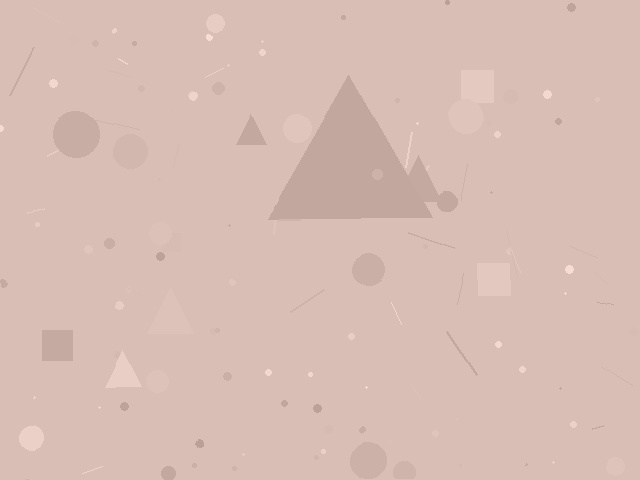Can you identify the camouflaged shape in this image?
The camouflaged shape is a triangle.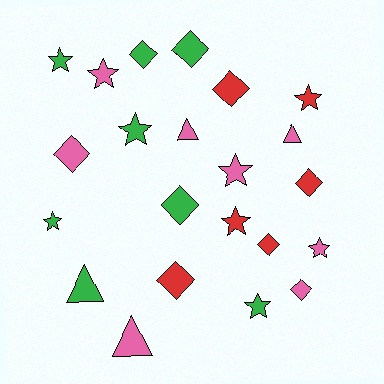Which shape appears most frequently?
Diamond, with 9 objects.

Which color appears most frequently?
Pink, with 8 objects.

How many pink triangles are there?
There are 3 pink triangles.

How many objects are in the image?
There are 22 objects.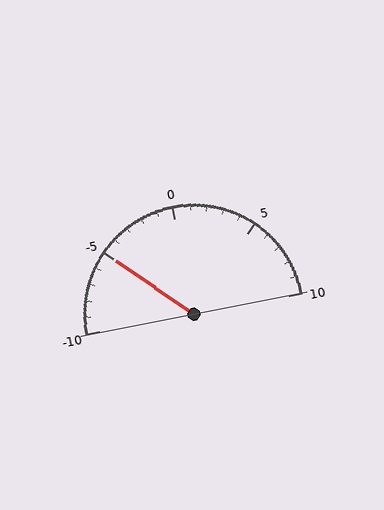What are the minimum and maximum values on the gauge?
The gauge ranges from -10 to 10.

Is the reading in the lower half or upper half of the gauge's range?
The reading is in the lower half of the range (-10 to 10).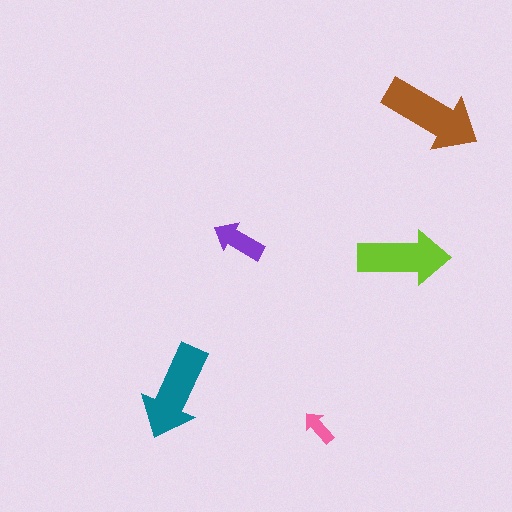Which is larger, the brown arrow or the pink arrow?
The brown one.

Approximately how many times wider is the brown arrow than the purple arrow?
About 2 times wider.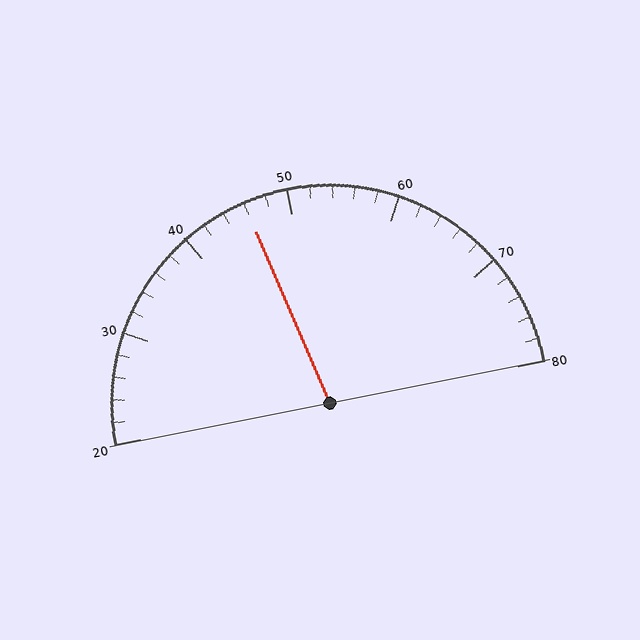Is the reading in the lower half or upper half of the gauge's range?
The reading is in the lower half of the range (20 to 80).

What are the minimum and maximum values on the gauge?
The gauge ranges from 20 to 80.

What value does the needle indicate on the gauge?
The needle indicates approximately 46.